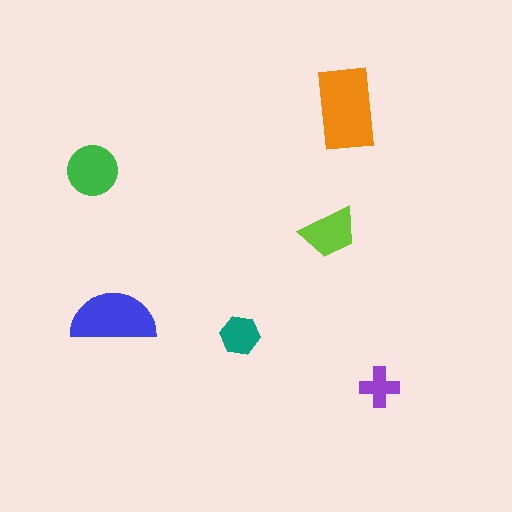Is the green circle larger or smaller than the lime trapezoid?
Larger.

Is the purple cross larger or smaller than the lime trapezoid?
Smaller.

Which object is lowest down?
The purple cross is bottommost.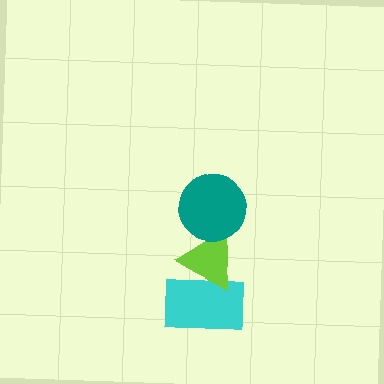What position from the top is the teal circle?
The teal circle is 1st from the top.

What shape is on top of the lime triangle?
The teal circle is on top of the lime triangle.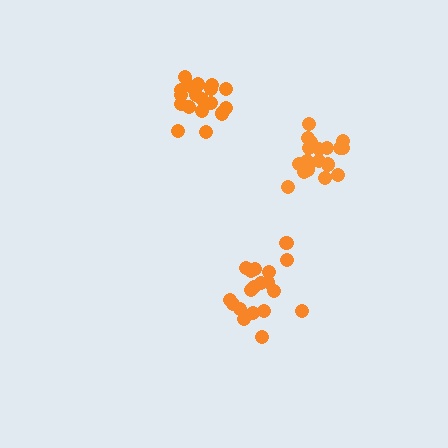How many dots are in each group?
Group 1: 18 dots, Group 2: 19 dots, Group 3: 19 dots (56 total).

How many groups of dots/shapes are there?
There are 3 groups.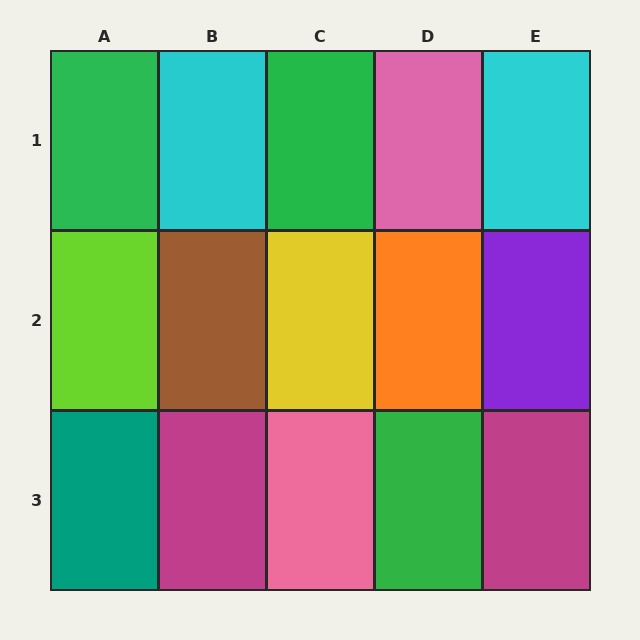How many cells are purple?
1 cell is purple.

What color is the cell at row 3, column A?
Teal.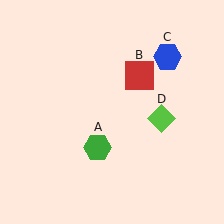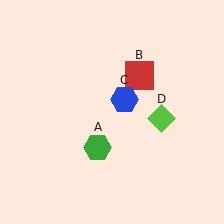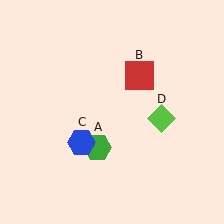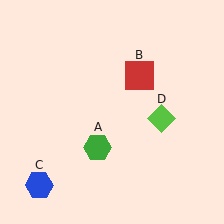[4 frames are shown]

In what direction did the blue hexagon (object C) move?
The blue hexagon (object C) moved down and to the left.